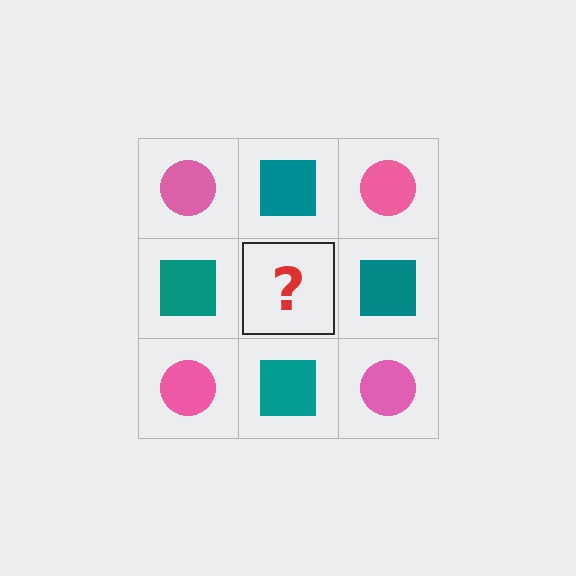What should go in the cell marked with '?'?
The missing cell should contain a pink circle.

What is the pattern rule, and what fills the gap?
The rule is that it alternates pink circle and teal square in a checkerboard pattern. The gap should be filled with a pink circle.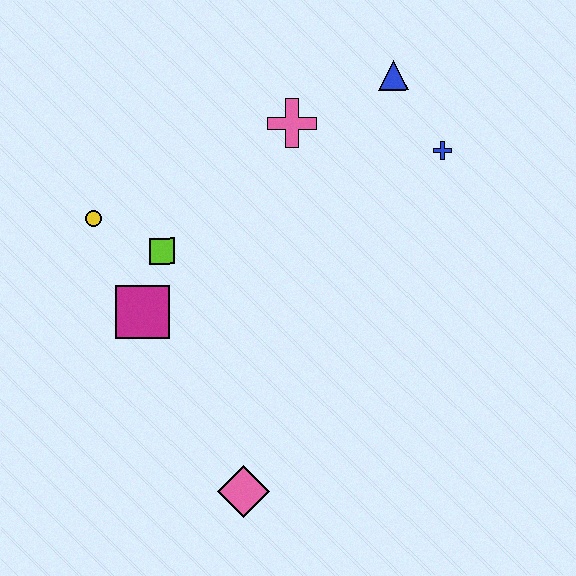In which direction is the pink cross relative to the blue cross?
The pink cross is to the left of the blue cross.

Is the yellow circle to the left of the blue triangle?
Yes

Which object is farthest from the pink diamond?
The blue triangle is farthest from the pink diamond.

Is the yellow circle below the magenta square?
No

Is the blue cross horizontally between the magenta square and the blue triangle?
No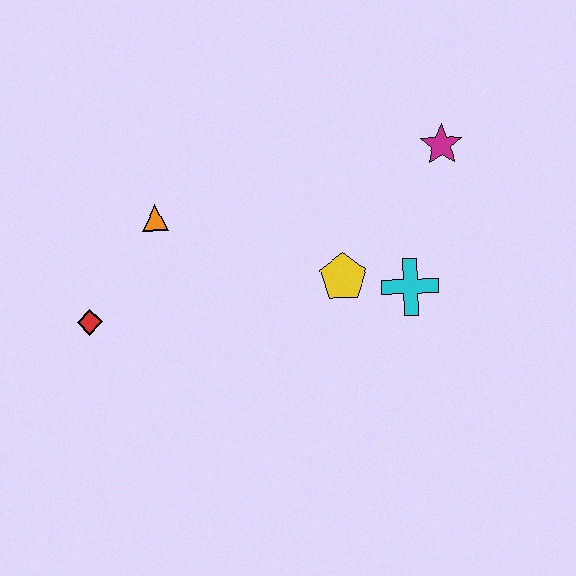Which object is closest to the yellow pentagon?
The cyan cross is closest to the yellow pentagon.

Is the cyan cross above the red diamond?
Yes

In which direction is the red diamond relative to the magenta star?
The red diamond is to the left of the magenta star.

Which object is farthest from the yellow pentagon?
The red diamond is farthest from the yellow pentagon.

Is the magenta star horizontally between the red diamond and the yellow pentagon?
No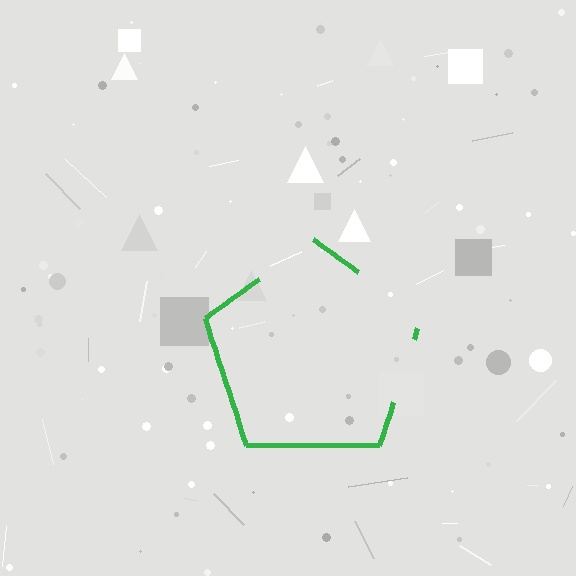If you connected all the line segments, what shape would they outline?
They would outline a pentagon.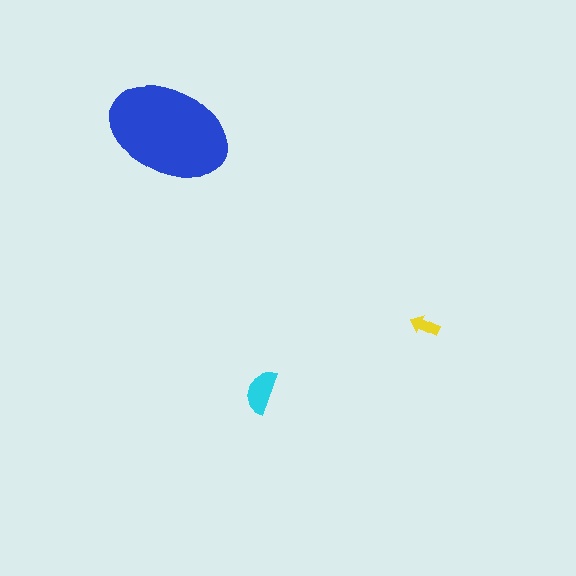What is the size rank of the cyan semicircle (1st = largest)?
2nd.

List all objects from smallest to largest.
The yellow arrow, the cyan semicircle, the blue ellipse.